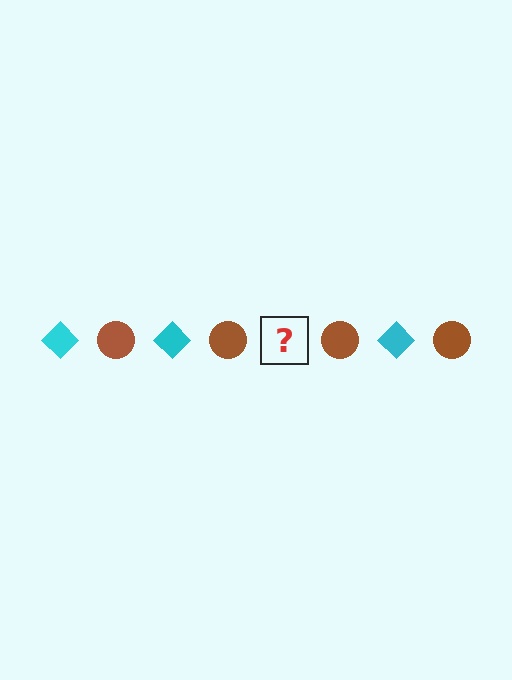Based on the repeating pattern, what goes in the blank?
The blank should be a cyan diamond.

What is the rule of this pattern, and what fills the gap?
The rule is that the pattern alternates between cyan diamond and brown circle. The gap should be filled with a cyan diamond.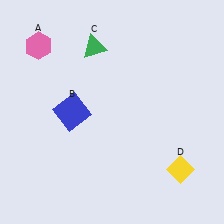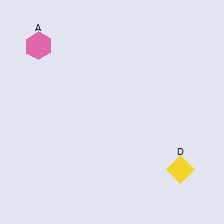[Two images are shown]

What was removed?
The blue square (B), the green triangle (C) were removed in Image 2.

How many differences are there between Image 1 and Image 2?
There are 2 differences between the two images.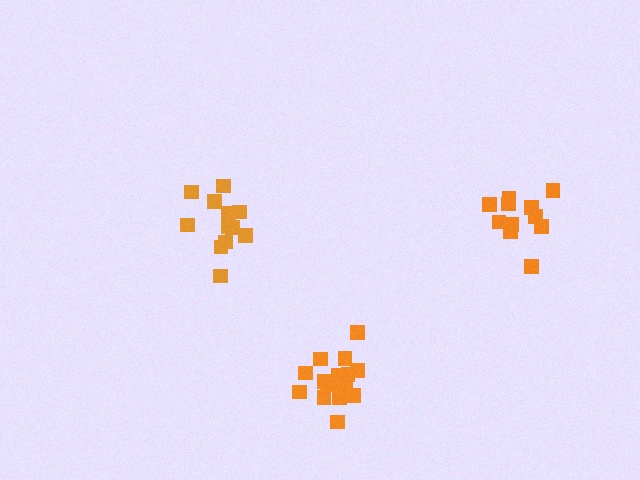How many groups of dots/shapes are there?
There are 3 groups.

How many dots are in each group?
Group 1: 12 dots, Group 2: 16 dots, Group 3: 11 dots (39 total).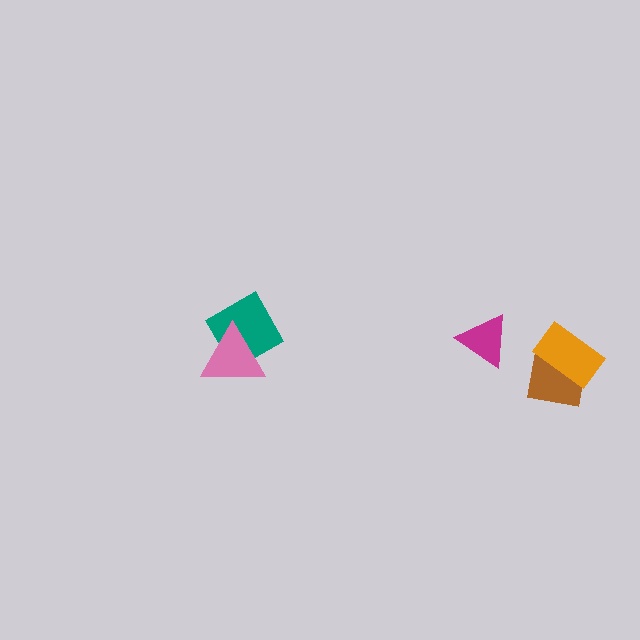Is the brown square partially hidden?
Yes, it is partially covered by another shape.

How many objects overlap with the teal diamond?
1 object overlaps with the teal diamond.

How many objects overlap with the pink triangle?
1 object overlaps with the pink triangle.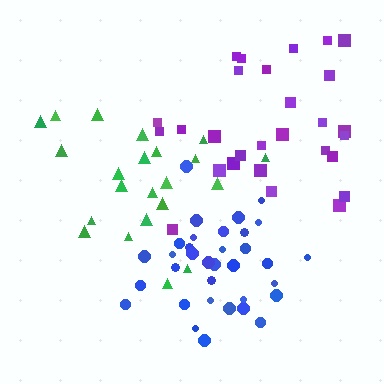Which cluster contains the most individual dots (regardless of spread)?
Blue (34).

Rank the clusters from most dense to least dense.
blue, green, purple.